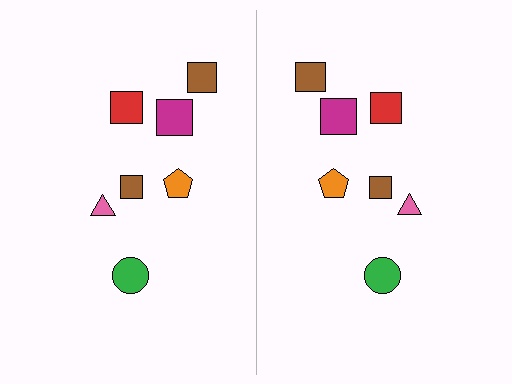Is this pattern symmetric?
Yes, this pattern has bilateral (reflection) symmetry.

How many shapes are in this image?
There are 14 shapes in this image.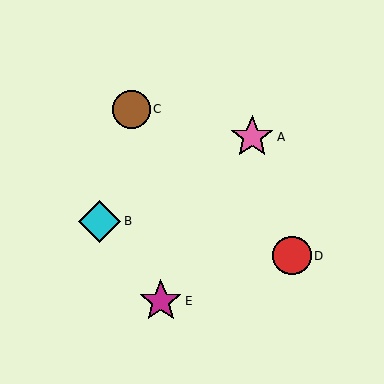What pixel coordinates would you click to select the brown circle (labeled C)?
Click at (131, 109) to select the brown circle C.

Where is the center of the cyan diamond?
The center of the cyan diamond is at (99, 221).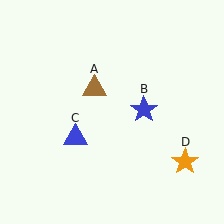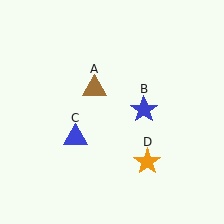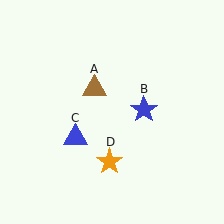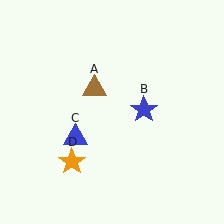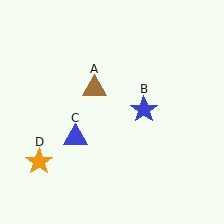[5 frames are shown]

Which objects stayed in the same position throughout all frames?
Brown triangle (object A) and blue star (object B) and blue triangle (object C) remained stationary.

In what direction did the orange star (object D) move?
The orange star (object D) moved left.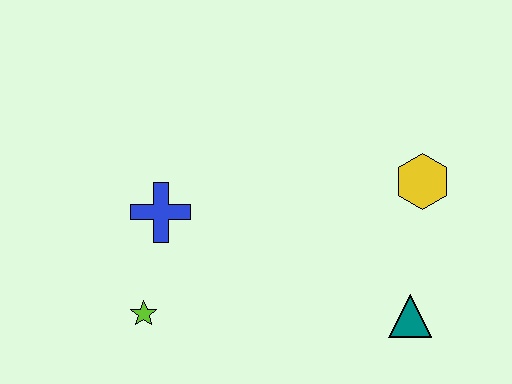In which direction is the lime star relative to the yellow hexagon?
The lime star is to the left of the yellow hexagon.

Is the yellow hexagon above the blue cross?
Yes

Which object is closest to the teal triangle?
The yellow hexagon is closest to the teal triangle.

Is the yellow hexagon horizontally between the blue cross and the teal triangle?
No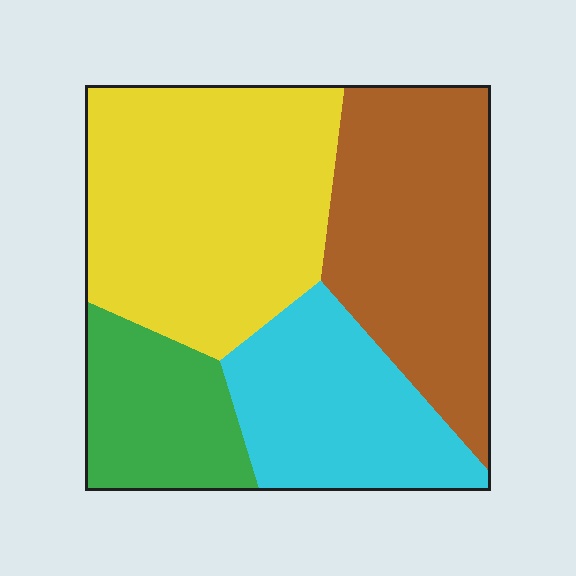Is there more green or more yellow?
Yellow.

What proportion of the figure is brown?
Brown covers about 30% of the figure.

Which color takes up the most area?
Yellow, at roughly 35%.